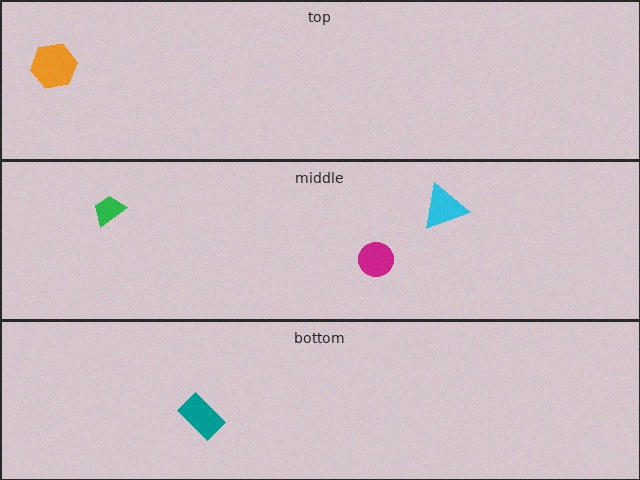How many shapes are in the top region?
1.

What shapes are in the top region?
The orange hexagon.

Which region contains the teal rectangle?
The bottom region.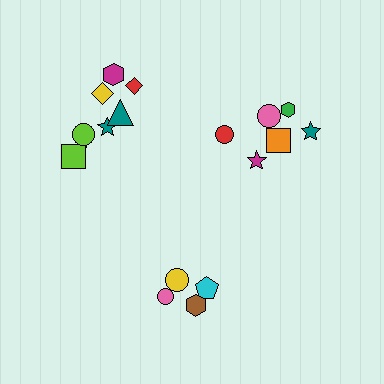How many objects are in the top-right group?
There are 6 objects.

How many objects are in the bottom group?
There are 4 objects.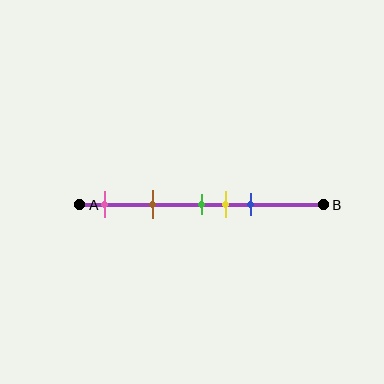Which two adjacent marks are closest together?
The green and yellow marks are the closest adjacent pair.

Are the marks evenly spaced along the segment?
No, the marks are not evenly spaced.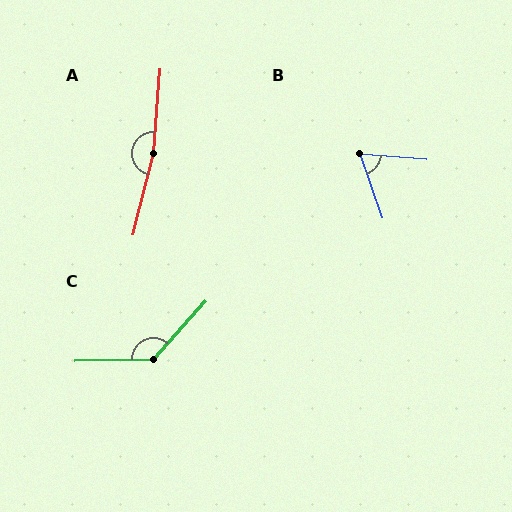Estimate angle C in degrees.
Approximately 133 degrees.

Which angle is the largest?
A, at approximately 170 degrees.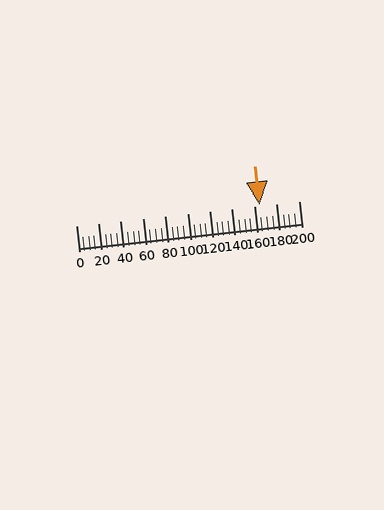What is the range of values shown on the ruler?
The ruler shows values from 0 to 200.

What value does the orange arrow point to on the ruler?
The orange arrow points to approximately 165.